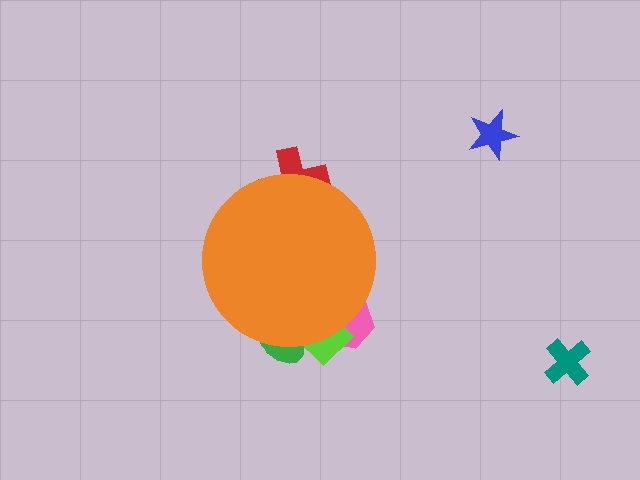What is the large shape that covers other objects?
An orange circle.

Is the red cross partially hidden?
Yes, the red cross is partially hidden behind the orange circle.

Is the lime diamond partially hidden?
Yes, the lime diamond is partially hidden behind the orange circle.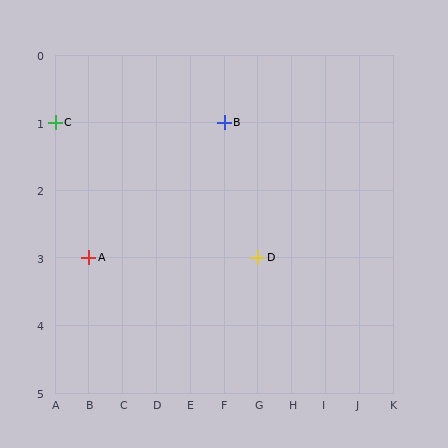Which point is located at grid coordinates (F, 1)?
Point B is at (F, 1).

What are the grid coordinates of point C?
Point C is at grid coordinates (A, 1).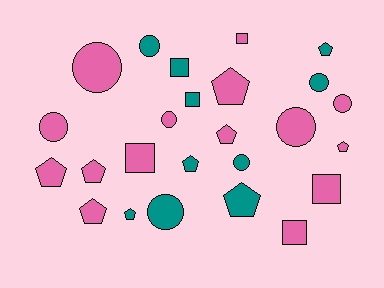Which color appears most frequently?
Pink, with 15 objects.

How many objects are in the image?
There are 25 objects.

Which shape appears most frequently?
Pentagon, with 10 objects.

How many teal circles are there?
There are 4 teal circles.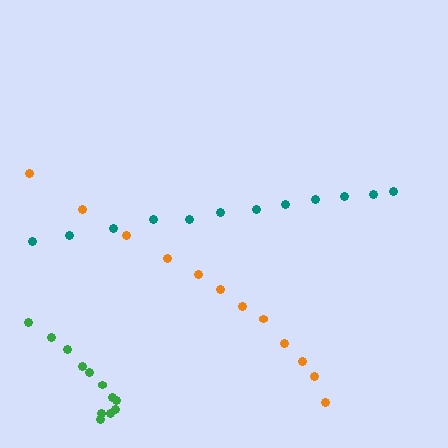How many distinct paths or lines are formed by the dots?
There are 3 distinct paths.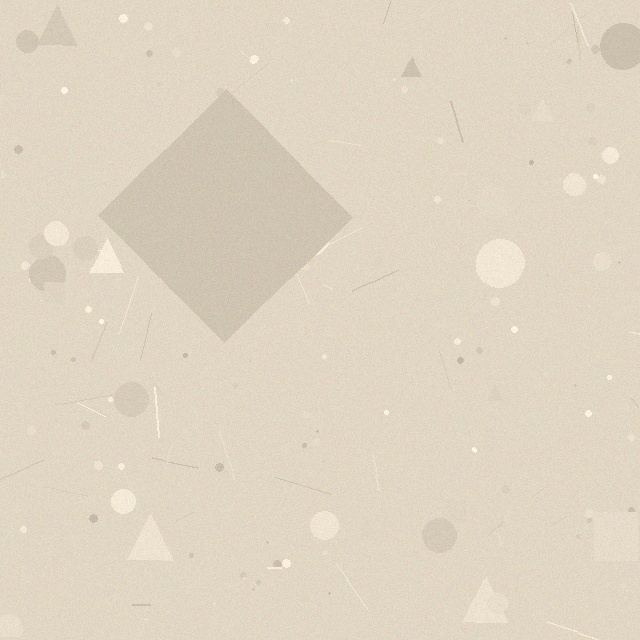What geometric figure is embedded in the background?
A diamond is embedded in the background.